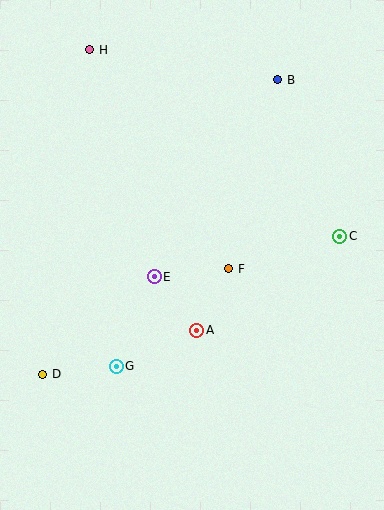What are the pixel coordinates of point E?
Point E is at (154, 277).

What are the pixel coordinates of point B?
Point B is at (278, 80).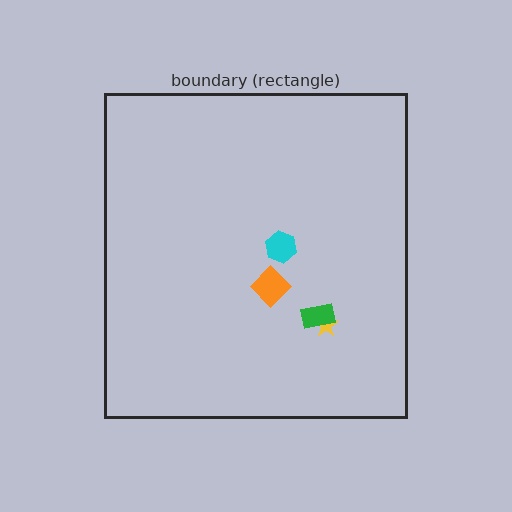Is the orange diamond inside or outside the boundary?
Inside.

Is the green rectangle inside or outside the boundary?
Inside.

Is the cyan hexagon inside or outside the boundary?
Inside.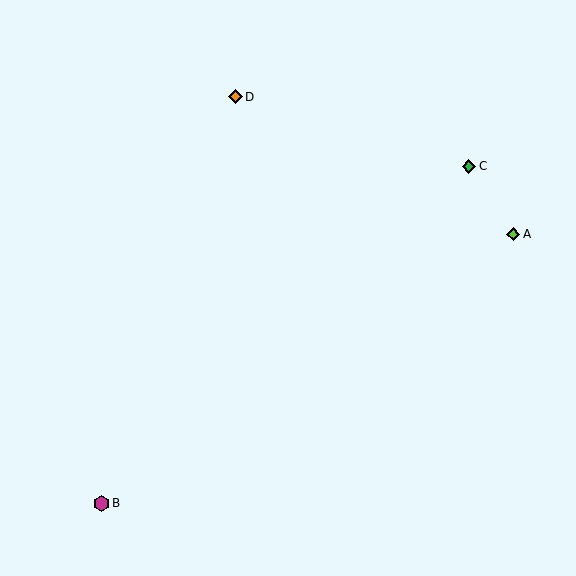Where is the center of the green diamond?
The center of the green diamond is at (469, 166).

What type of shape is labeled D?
Shape D is an orange diamond.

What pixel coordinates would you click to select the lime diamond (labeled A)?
Click at (513, 234) to select the lime diamond A.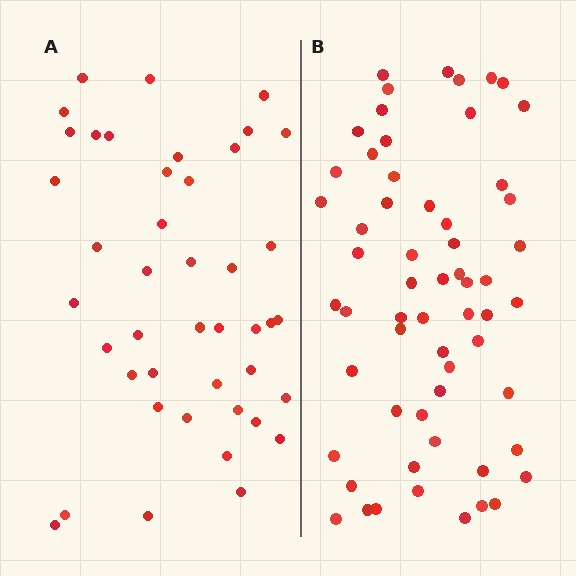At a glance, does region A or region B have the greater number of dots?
Region B (the right region) has more dots.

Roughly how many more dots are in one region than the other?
Region B has approximately 15 more dots than region A.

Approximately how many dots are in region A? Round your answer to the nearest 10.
About 40 dots. (The exact count is 43, which rounds to 40.)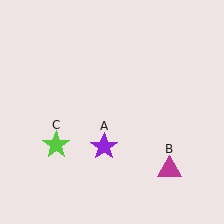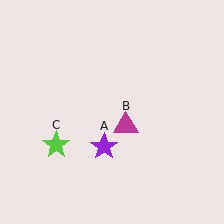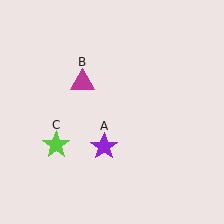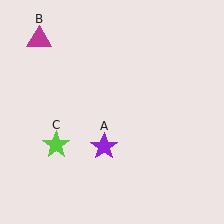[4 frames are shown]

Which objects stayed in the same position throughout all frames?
Purple star (object A) and lime star (object C) remained stationary.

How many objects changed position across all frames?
1 object changed position: magenta triangle (object B).